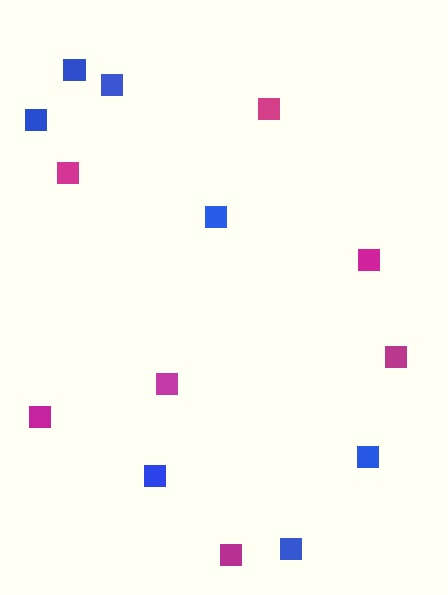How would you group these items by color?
There are 2 groups: one group of blue squares (7) and one group of magenta squares (7).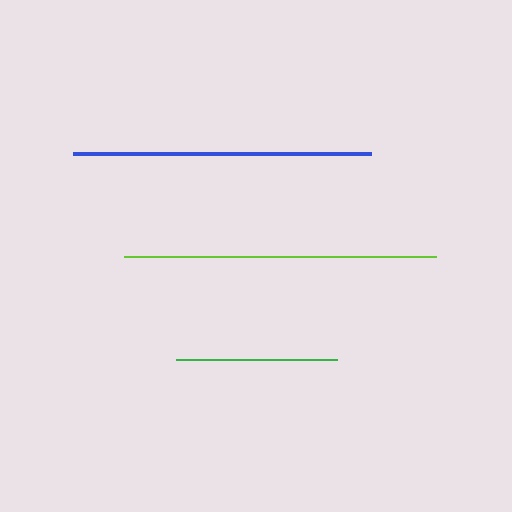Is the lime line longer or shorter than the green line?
The lime line is longer than the green line.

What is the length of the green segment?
The green segment is approximately 162 pixels long.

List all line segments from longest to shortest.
From longest to shortest: lime, blue, green.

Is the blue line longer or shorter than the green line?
The blue line is longer than the green line.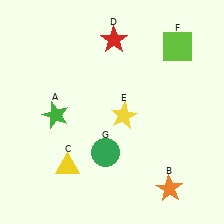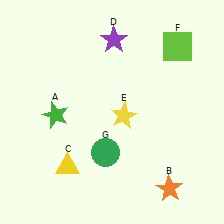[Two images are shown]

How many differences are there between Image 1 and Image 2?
There is 1 difference between the two images.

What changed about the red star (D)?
In Image 1, D is red. In Image 2, it changed to purple.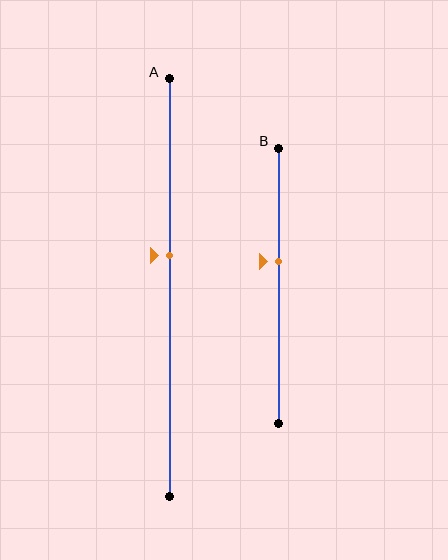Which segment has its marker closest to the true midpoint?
Segment A has its marker closest to the true midpoint.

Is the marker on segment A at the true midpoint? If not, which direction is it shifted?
No, the marker on segment A is shifted upward by about 8% of the segment length.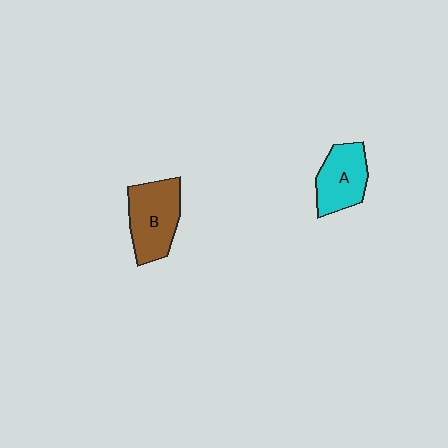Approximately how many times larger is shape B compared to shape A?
Approximately 1.2 times.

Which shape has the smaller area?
Shape A (cyan).